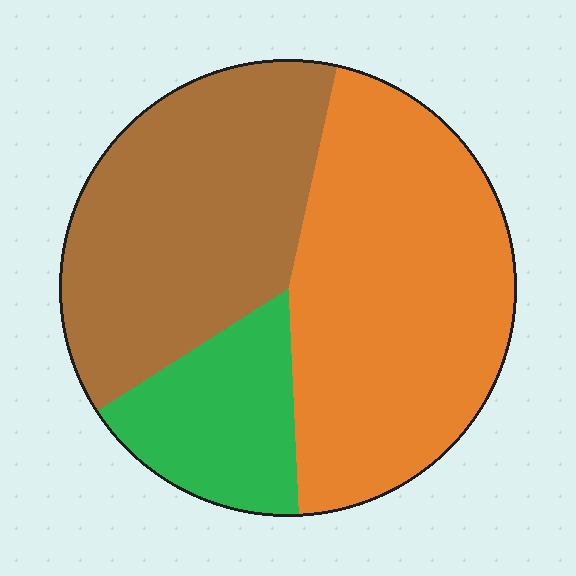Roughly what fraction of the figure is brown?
Brown covers 38% of the figure.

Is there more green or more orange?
Orange.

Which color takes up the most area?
Orange, at roughly 45%.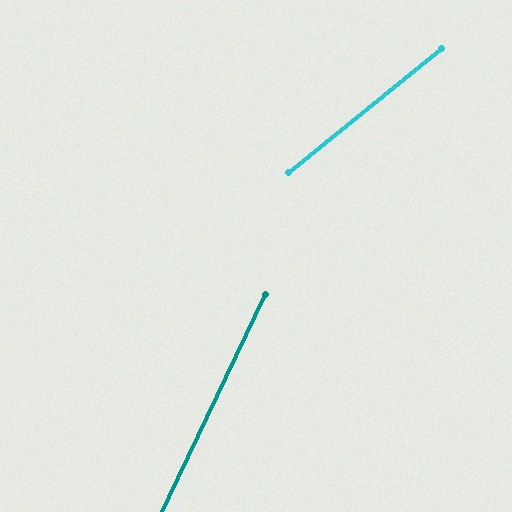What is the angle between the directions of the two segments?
Approximately 25 degrees.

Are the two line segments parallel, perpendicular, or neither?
Neither parallel nor perpendicular — they differ by about 25°.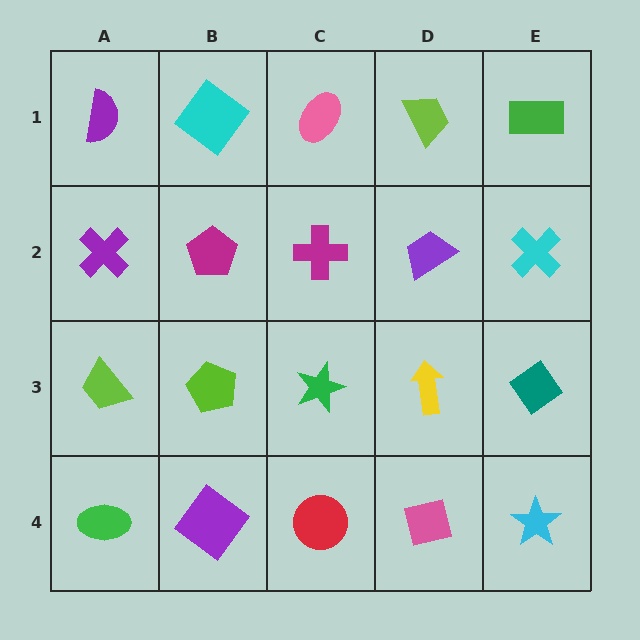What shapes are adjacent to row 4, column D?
A yellow arrow (row 3, column D), a red circle (row 4, column C), a cyan star (row 4, column E).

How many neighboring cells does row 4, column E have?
2.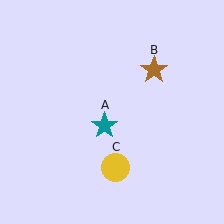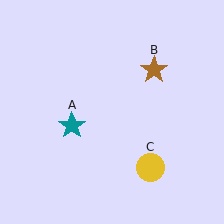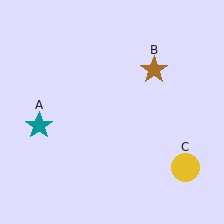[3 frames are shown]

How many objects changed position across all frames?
2 objects changed position: teal star (object A), yellow circle (object C).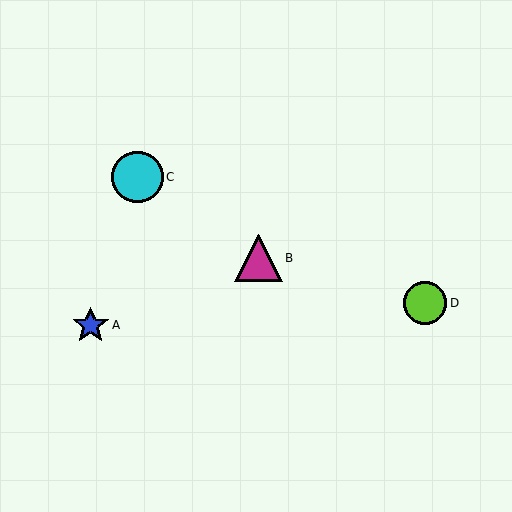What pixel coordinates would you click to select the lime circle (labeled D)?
Click at (425, 303) to select the lime circle D.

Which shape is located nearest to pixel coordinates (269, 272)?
The magenta triangle (labeled B) at (259, 258) is nearest to that location.